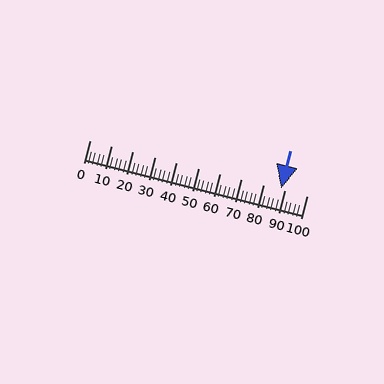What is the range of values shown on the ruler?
The ruler shows values from 0 to 100.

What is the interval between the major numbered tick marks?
The major tick marks are spaced 10 units apart.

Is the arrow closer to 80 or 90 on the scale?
The arrow is closer to 90.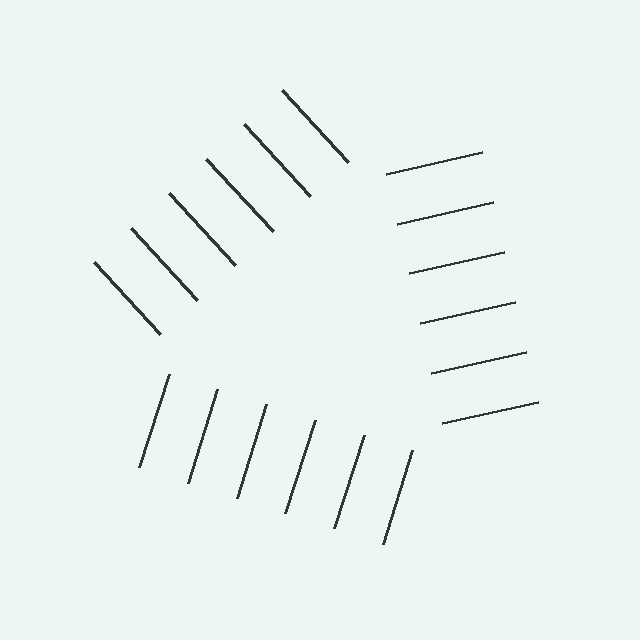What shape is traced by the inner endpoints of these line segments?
An illusory triangle — the line segments terminate on its edges but no continuous stroke is drawn.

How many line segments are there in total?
18 — 6 along each of the 3 edges.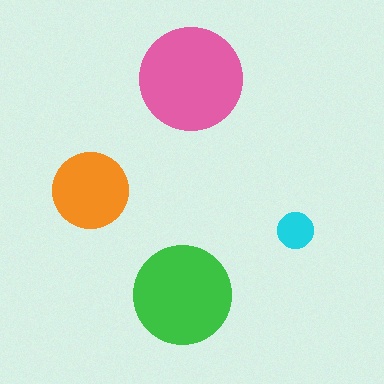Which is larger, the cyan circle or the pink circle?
The pink one.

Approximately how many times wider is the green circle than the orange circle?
About 1.5 times wider.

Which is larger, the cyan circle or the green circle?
The green one.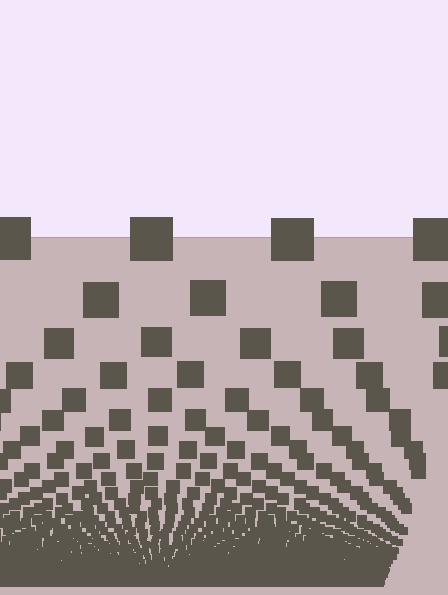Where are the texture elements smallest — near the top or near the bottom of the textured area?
Near the bottom.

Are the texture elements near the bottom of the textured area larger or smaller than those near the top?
Smaller. The gradient is inverted — elements near the bottom are smaller and denser.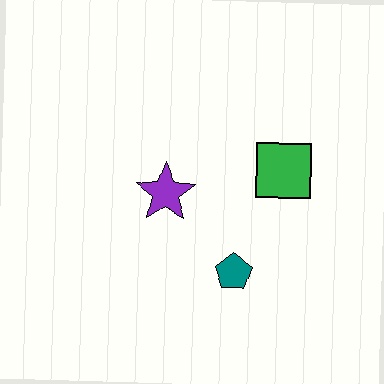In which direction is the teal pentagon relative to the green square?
The teal pentagon is below the green square.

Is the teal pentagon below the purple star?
Yes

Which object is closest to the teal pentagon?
The purple star is closest to the teal pentagon.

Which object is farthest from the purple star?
The green square is farthest from the purple star.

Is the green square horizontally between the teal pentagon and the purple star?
No